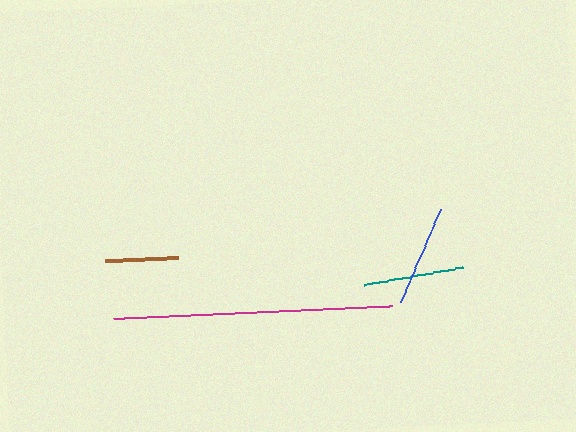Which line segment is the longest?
The magenta line is the longest at approximately 278 pixels.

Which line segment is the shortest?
The brown line is the shortest at approximately 73 pixels.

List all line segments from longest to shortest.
From longest to shortest: magenta, blue, teal, brown.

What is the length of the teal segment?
The teal segment is approximately 100 pixels long.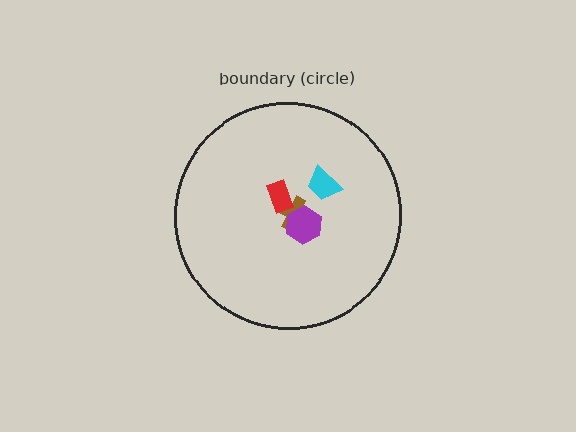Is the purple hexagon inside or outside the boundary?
Inside.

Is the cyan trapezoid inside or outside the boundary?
Inside.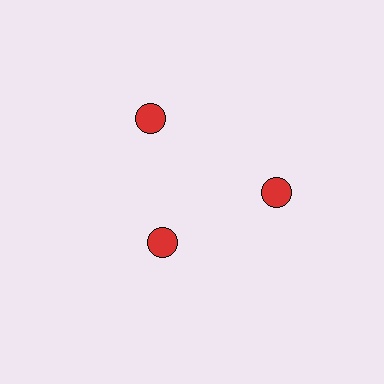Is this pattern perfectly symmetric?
No. The 3 red circles are arranged in a ring, but one element near the 7 o'clock position is pulled inward toward the center, breaking the 3-fold rotational symmetry.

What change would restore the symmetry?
The symmetry would be restored by moving it outward, back onto the ring so that all 3 circles sit at equal angles and equal distance from the center.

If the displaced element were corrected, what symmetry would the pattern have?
It would have 3-fold rotational symmetry — the pattern would map onto itself every 120 degrees.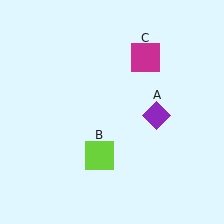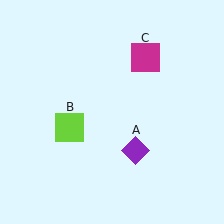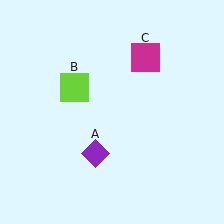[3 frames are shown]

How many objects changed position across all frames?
2 objects changed position: purple diamond (object A), lime square (object B).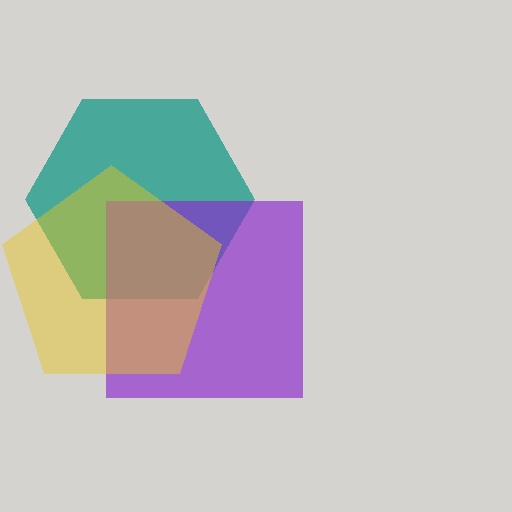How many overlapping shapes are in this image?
There are 3 overlapping shapes in the image.